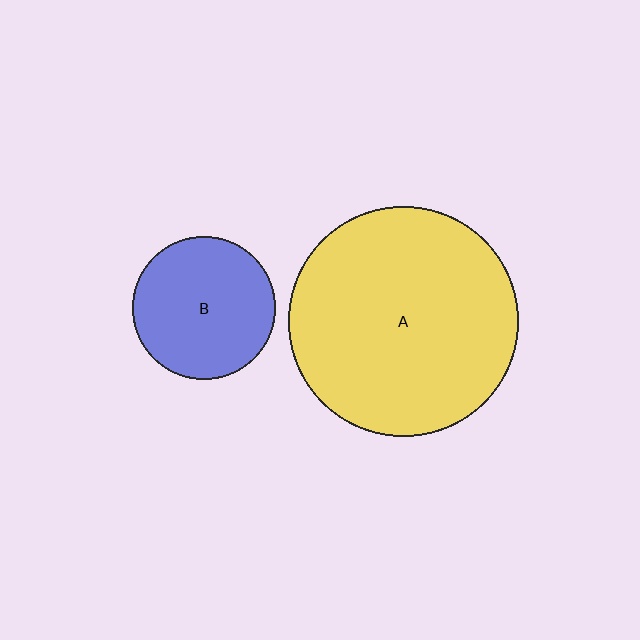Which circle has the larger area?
Circle A (yellow).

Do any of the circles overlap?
No, none of the circles overlap.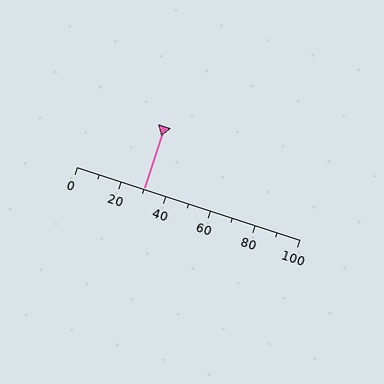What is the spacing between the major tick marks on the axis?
The major ticks are spaced 20 apart.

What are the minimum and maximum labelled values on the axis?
The axis runs from 0 to 100.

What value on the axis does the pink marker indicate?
The marker indicates approximately 30.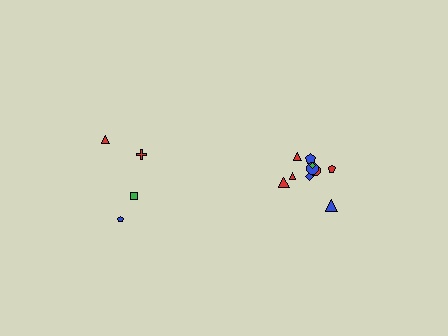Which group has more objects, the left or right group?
The right group.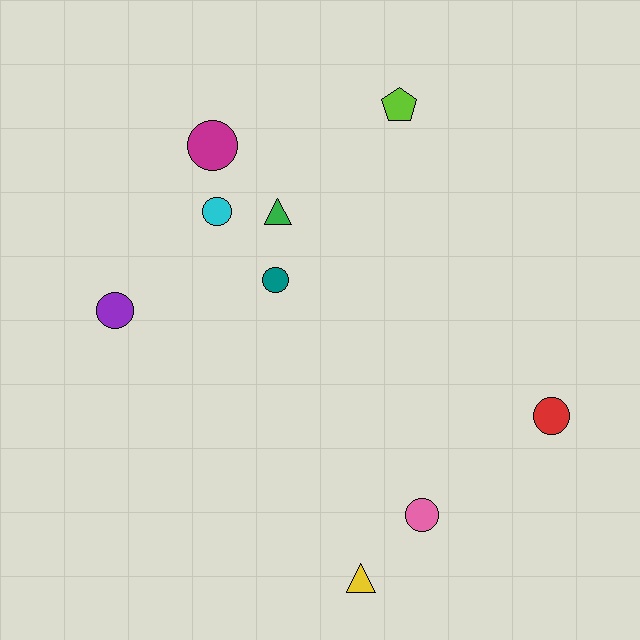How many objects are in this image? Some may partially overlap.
There are 9 objects.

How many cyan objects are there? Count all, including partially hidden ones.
There is 1 cyan object.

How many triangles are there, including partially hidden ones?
There are 2 triangles.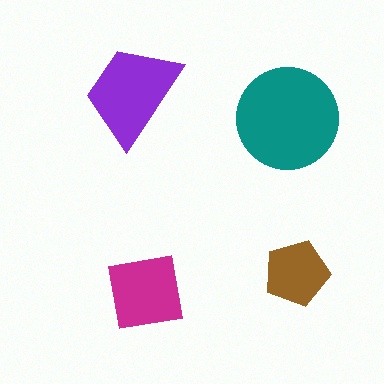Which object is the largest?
The teal circle.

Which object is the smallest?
The brown pentagon.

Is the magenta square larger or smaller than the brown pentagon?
Larger.